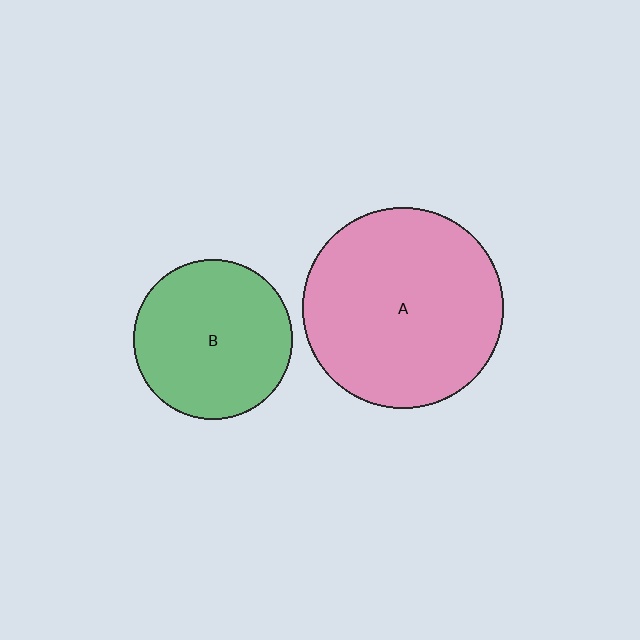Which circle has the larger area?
Circle A (pink).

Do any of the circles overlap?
No, none of the circles overlap.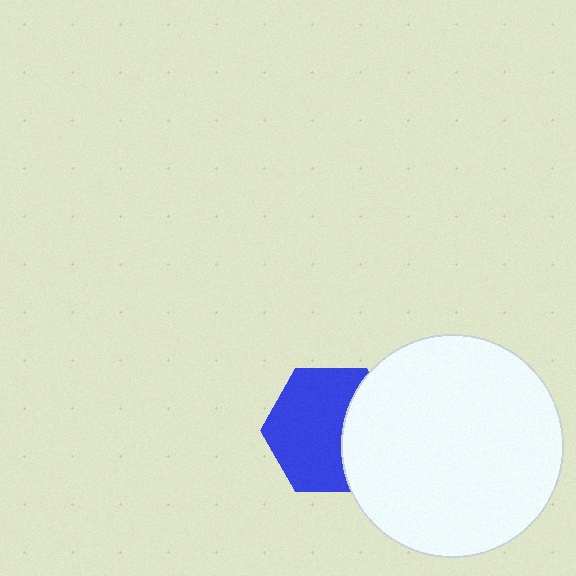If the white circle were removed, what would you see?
You would see the complete blue hexagon.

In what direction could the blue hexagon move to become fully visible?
The blue hexagon could move left. That would shift it out from behind the white circle entirely.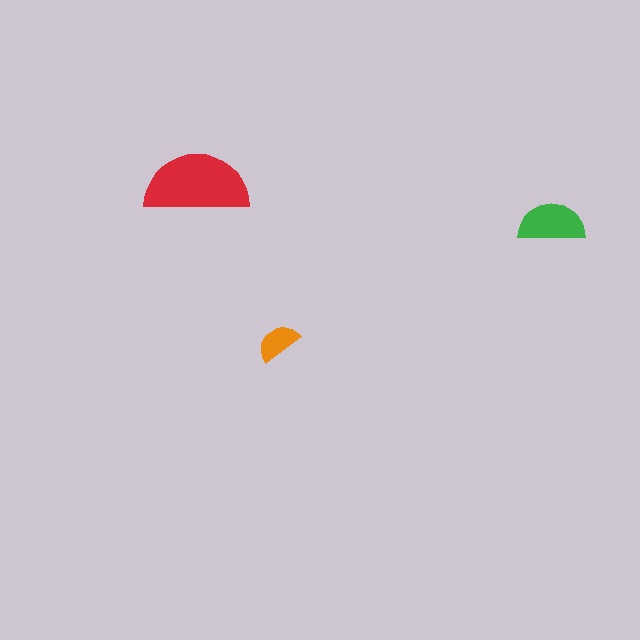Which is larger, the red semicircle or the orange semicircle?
The red one.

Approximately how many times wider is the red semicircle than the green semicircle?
About 1.5 times wider.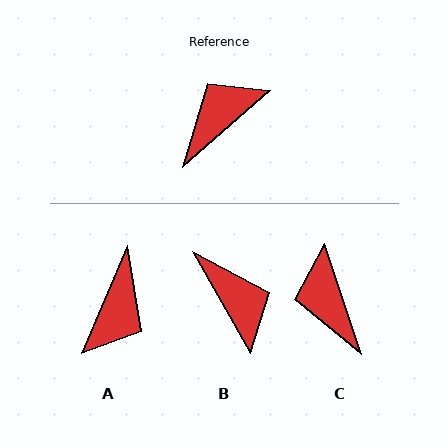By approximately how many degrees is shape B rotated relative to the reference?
Approximately 101 degrees clockwise.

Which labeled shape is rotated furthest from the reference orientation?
A, about 154 degrees away.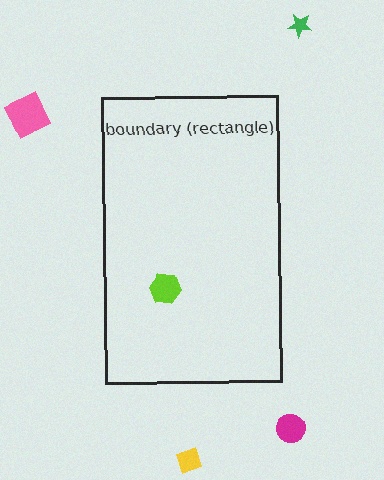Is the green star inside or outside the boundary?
Outside.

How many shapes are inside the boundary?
1 inside, 4 outside.